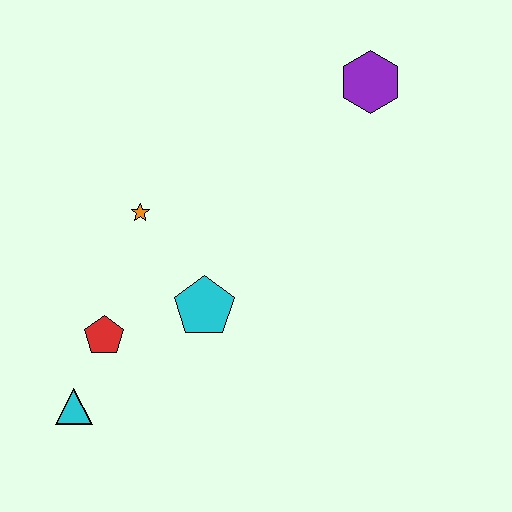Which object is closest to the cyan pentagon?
The red pentagon is closest to the cyan pentagon.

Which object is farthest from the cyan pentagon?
The purple hexagon is farthest from the cyan pentagon.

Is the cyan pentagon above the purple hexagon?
No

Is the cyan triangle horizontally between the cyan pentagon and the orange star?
No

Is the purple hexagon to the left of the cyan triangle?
No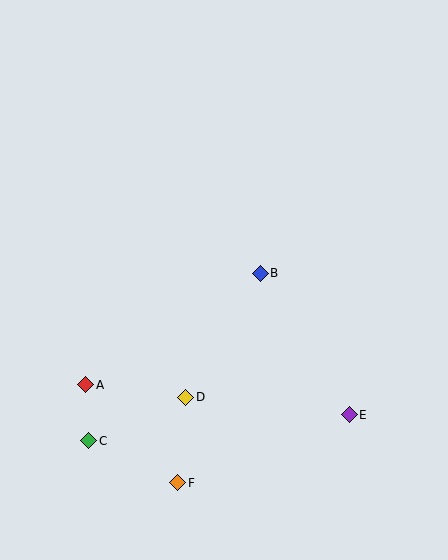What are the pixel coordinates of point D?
Point D is at (186, 397).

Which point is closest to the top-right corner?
Point B is closest to the top-right corner.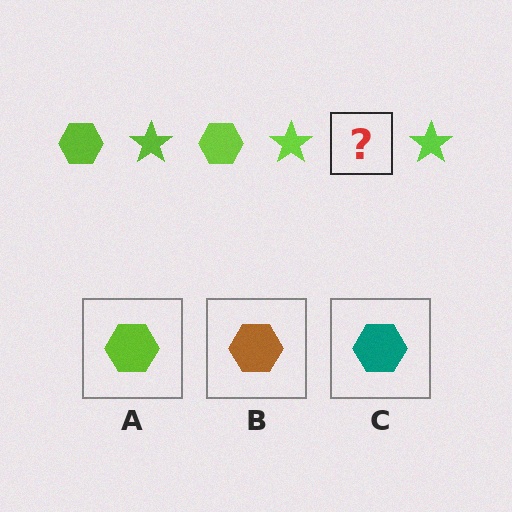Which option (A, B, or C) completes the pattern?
A.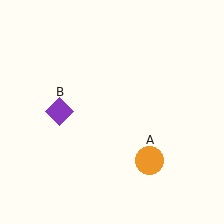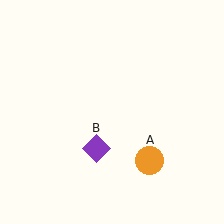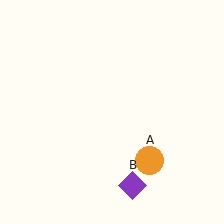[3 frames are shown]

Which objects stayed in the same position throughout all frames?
Orange circle (object A) remained stationary.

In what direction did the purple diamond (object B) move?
The purple diamond (object B) moved down and to the right.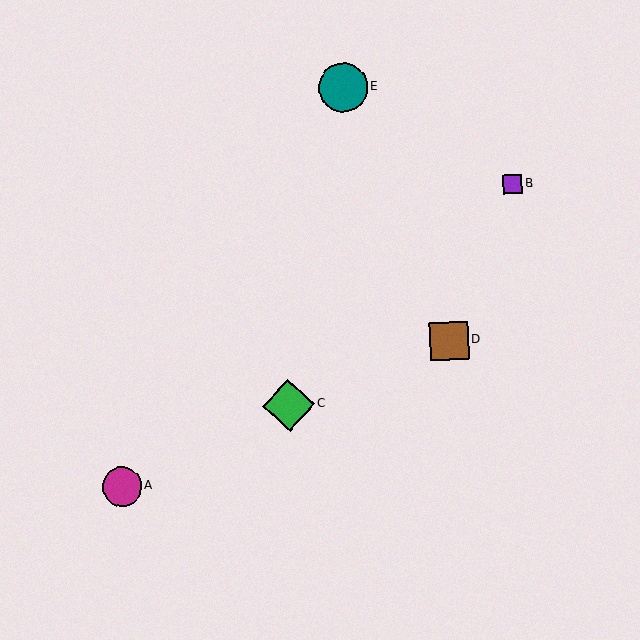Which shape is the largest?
The green diamond (labeled C) is the largest.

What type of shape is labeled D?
Shape D is a brown square.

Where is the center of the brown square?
The center of the brown square is at (449, 341).